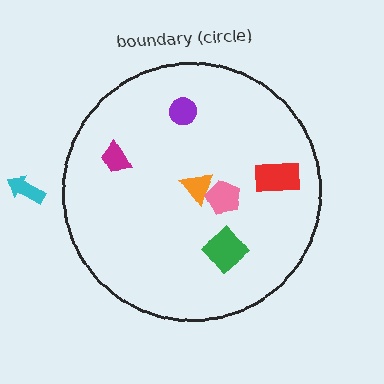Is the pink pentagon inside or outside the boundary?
Inside.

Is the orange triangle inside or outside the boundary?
Inside.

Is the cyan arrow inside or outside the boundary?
Outside.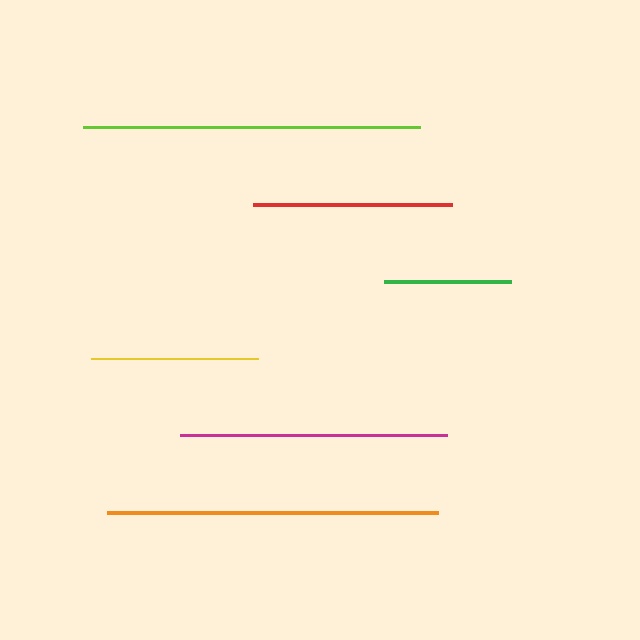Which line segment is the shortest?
The green line is the shortest at approximately 126 pixels.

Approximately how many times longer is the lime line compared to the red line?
The lime line is approximately 1.7 times the length of the red line.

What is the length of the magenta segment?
The magenta segment is approximately 267 pixels long.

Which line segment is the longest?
The lime line is the longest at approximately 337 pixels.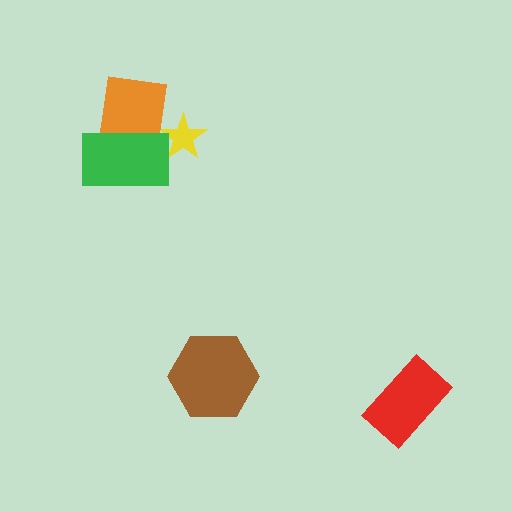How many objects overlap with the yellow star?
1 object overlaps with the yellow star.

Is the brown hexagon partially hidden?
No, no other shape covers it.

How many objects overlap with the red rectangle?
0 objects overlap with the red rectangle.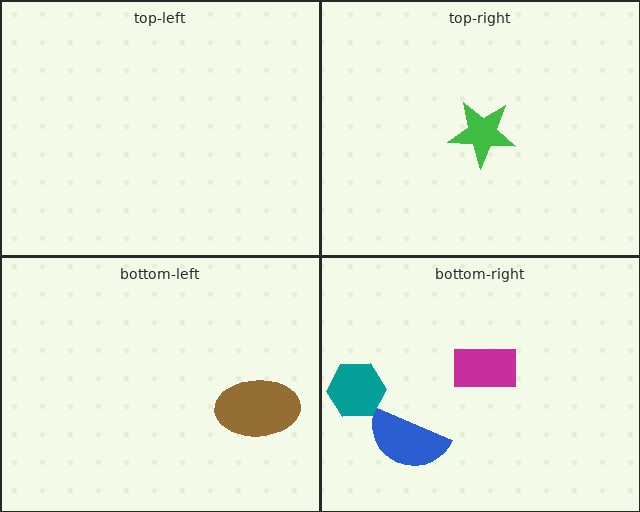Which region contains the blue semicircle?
The bottom-right region.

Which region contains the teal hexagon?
The bottom-right region.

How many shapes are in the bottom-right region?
3.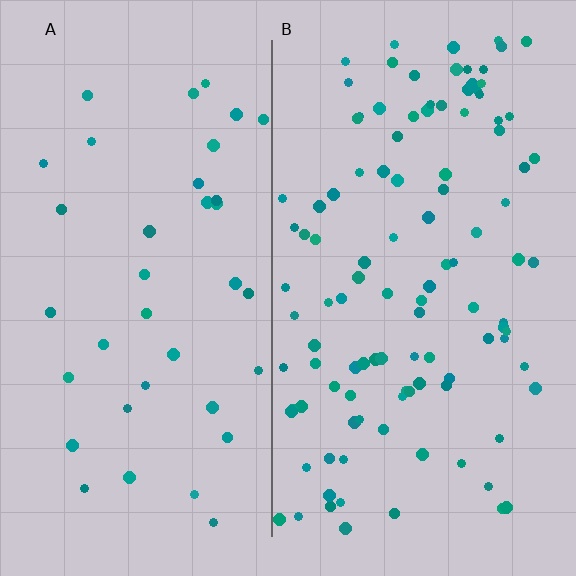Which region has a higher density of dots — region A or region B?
B (the right).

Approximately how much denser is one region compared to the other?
Approximately 2.9× — region B over region A.